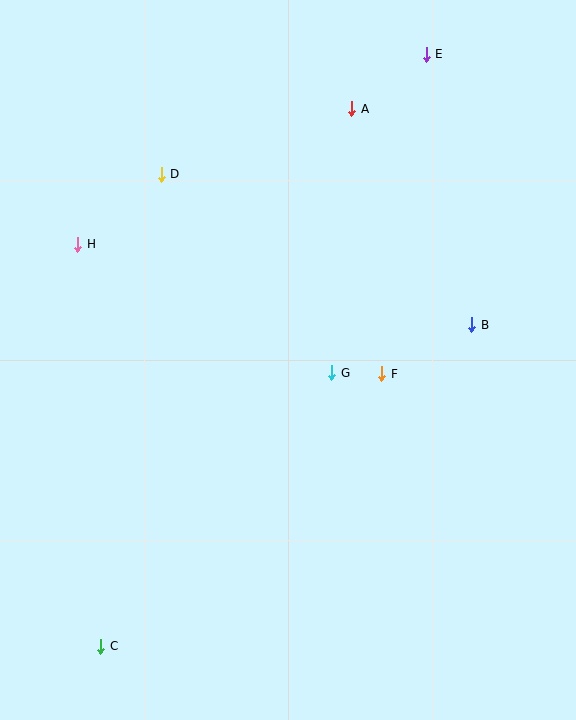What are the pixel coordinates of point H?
Point H is at (78, 244).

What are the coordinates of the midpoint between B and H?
The midpoint between B and H is at (275, 284).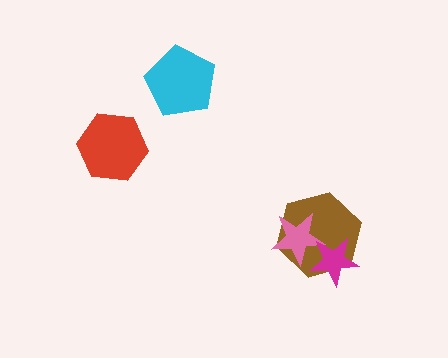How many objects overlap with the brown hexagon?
2 objects overlap with the brown hexagon.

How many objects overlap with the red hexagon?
0 objects overlap with the red hexagon.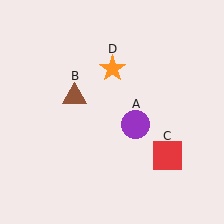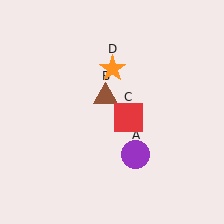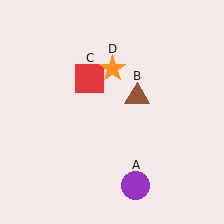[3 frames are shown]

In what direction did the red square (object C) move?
The red square (object C) moved up and to the left.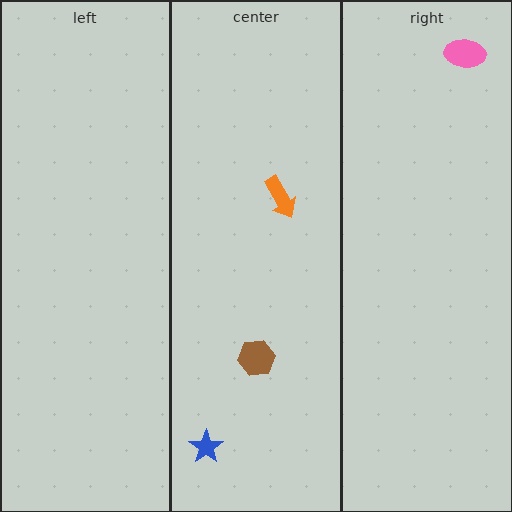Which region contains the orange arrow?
The center region.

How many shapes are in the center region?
3.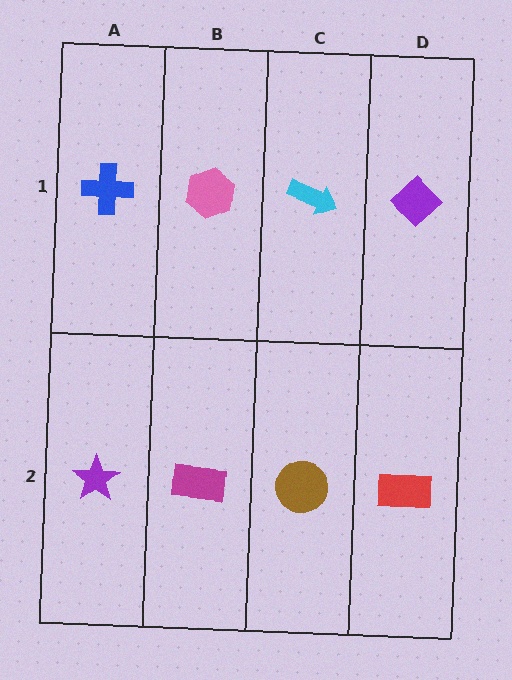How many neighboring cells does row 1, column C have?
3.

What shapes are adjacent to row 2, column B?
A pink hexagon (row 1, column B), a purple star (row 2, column A), a brown circle (row 2, column C).